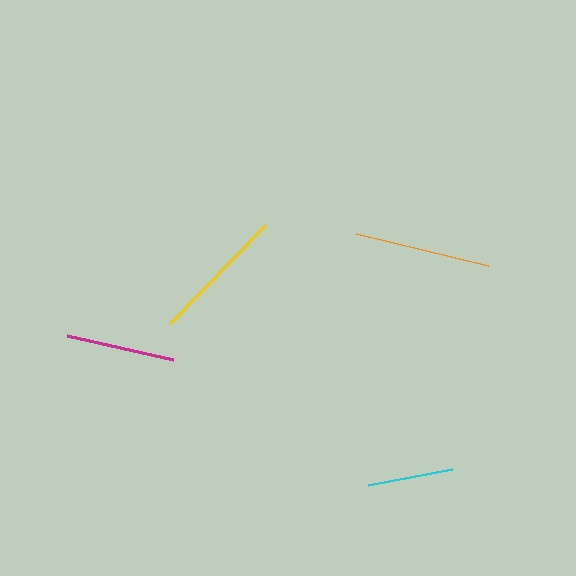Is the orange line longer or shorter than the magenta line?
The orange line is longer than the magenta line.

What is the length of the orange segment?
The orange segment is approximately 136 pixels long.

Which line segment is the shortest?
The cyan line is the shortest at approximately 85 pixels.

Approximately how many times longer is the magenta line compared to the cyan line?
The magenta line is approximately 1.3 times the length of the cyan line.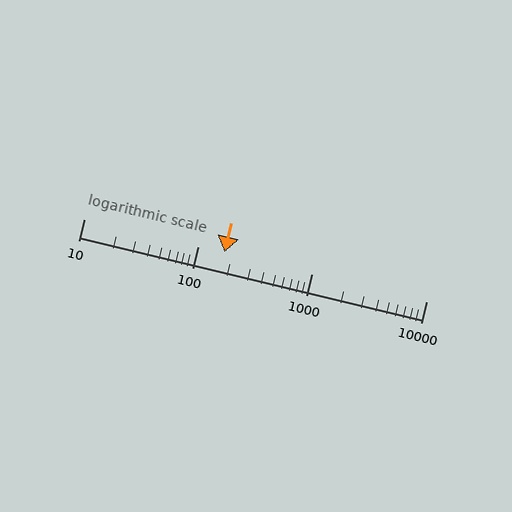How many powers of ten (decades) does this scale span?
The scale spans 3 decades, from 10 to 10000.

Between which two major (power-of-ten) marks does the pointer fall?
The pointer is between 100 and 1000.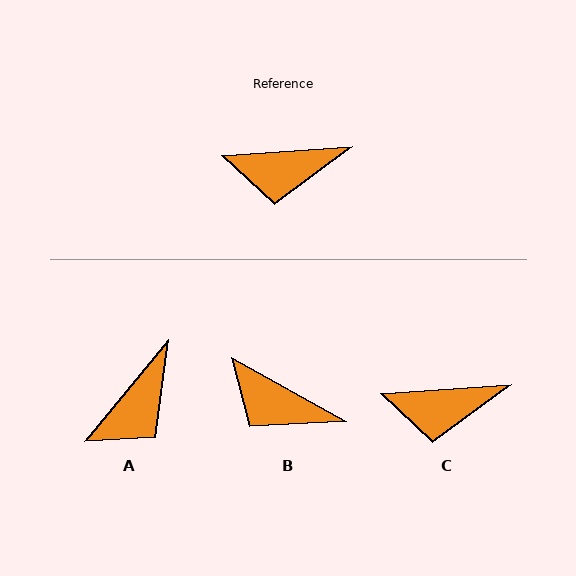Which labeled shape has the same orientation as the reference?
C.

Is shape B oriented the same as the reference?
No, it is off by about 33 degrees.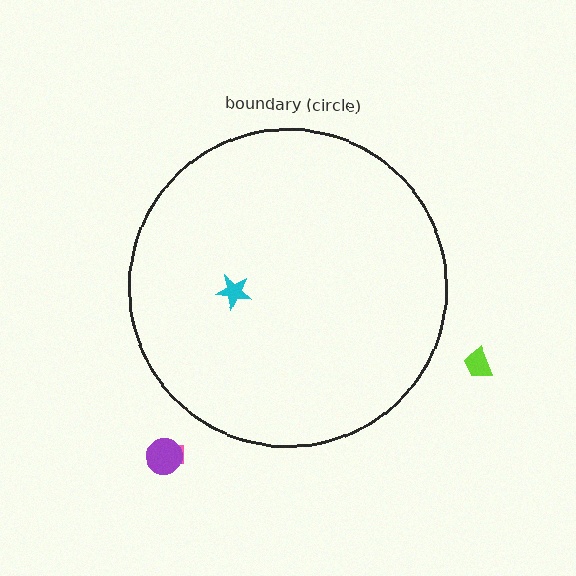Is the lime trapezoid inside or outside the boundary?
Outside.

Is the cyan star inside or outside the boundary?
Inside.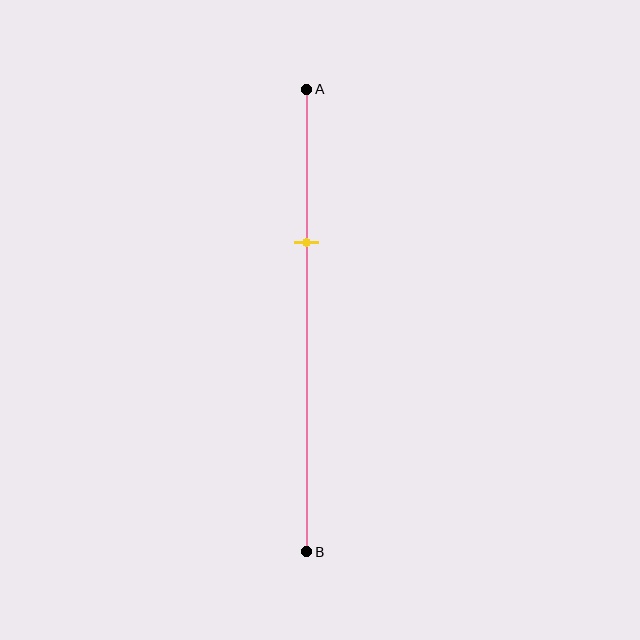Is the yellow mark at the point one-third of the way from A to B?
Yes, the mark is approximately at the one-third point.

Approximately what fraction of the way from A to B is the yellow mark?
The yellow mark is approximately 35% of the way from A to B.